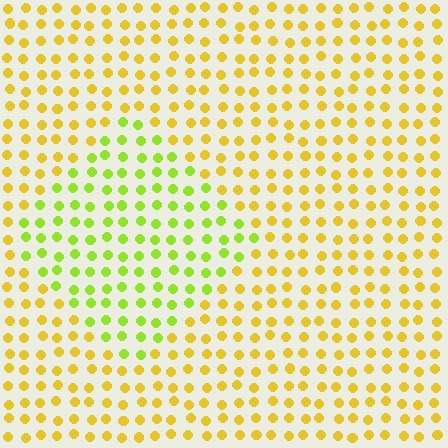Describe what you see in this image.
The image is filled with small yellow elements in a uniform arrangement. A diamond-shaped region is visible where the elements are tinted to a slightly different hue, forming a subtle color boundary.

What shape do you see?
I see a diamond.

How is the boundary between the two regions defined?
The boundary is defined purely by a slight shift in hue (about 37 degrees). Spacing, size, and orientation are identical on both sides.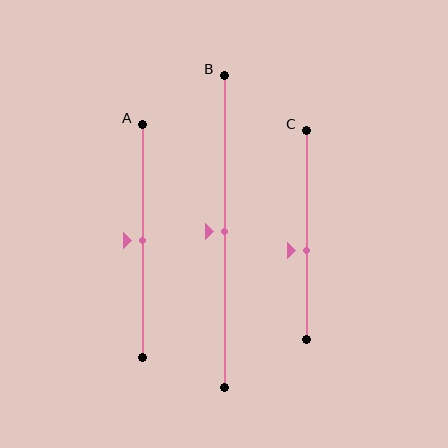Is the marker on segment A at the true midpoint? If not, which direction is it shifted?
Yes, the marker on segment A is at the true midpoint.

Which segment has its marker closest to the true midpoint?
Segment A has its marker closest to the true midpoint.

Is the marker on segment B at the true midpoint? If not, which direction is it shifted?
Yes, the marker on segment B is at the true midpoint.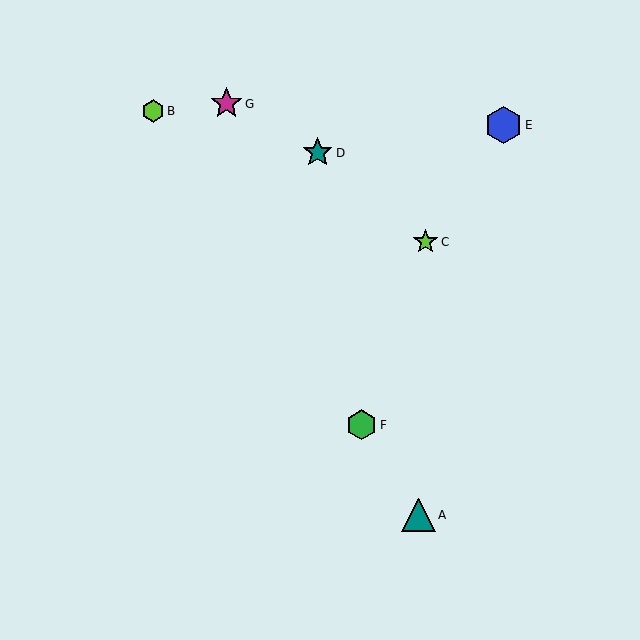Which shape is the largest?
The blue hexagon (labeled E) is the largest.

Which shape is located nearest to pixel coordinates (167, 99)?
The lime hexagon (labeled B) at (153, 111) is nearest to that location.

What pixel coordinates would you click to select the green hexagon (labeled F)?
Click at (362, 425) to select the green hexagon F.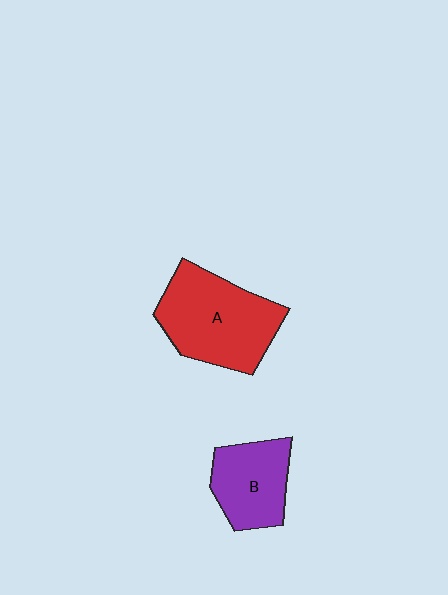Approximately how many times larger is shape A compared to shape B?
Approximately 1.6 times.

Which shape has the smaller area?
Shape B (purple).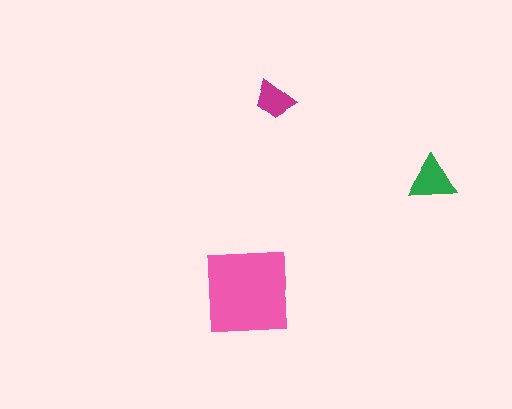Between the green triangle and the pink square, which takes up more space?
The pink square.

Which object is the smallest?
The magenta trapezoid.